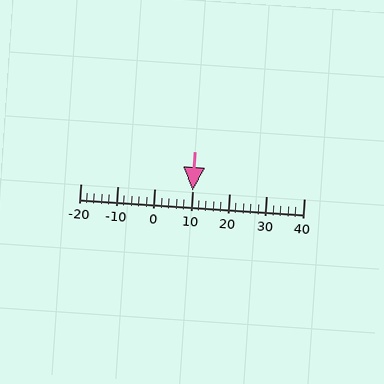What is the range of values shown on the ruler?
The ruler shows values from -20 to 40.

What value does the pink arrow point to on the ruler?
The pink arrow points to approximately 10.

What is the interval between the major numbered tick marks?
The major tick marks are spaced 10 units apart.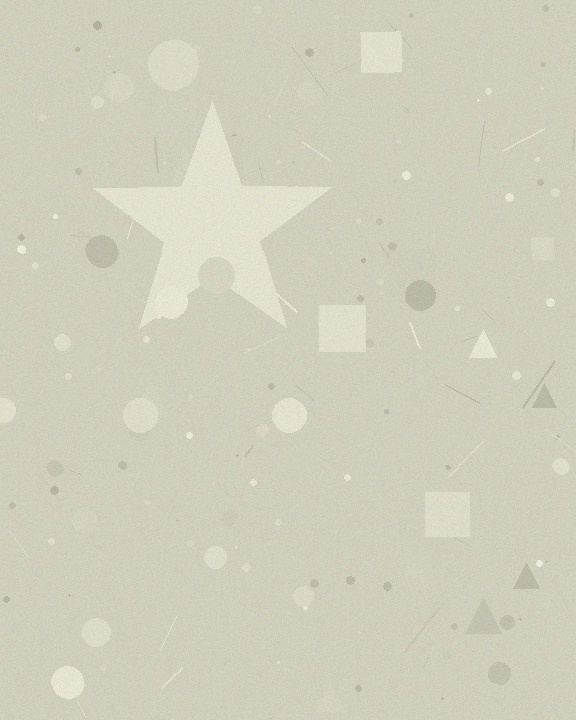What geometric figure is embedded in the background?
A star is embedded in the background.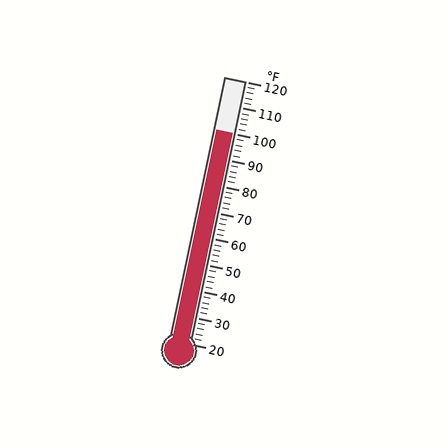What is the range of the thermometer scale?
The thermometer scale ranges from 20°F to 120°F.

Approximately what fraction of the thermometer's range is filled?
The thermometer is filled to approximately 80% of its range.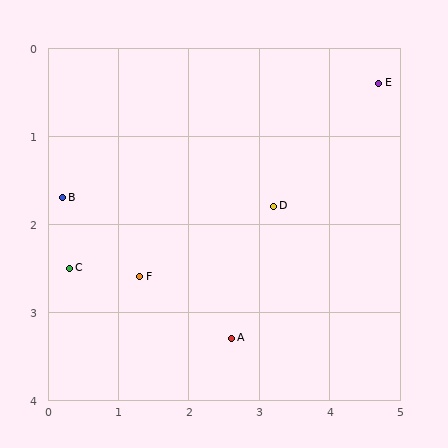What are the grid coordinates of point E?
Point E is at approximately (4.7, 0.4).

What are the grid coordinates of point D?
Point D is at approximately (3.2, 1.8).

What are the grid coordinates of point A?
Point A is at approximately (2.6, 3.3).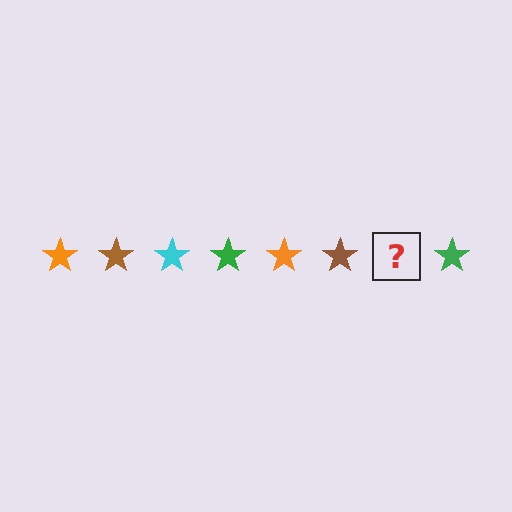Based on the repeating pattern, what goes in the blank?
The blank should be a cyan star.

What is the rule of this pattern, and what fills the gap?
The rule is that the pattern cycles through orange, brown, cyan, green stars. The gap should be filled with a cyan star.